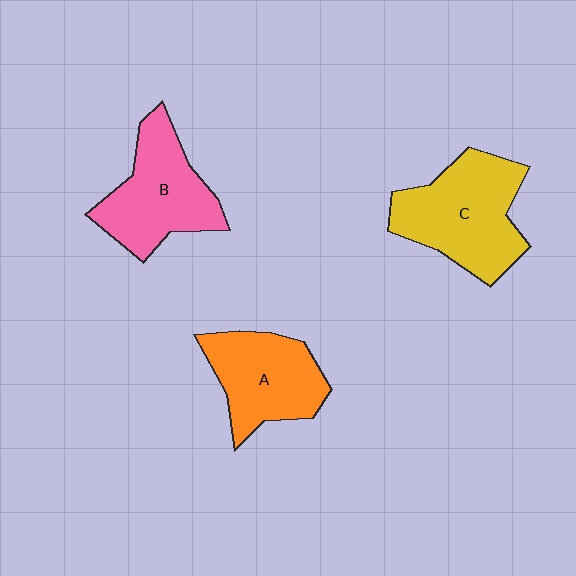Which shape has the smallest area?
Shape A (orange).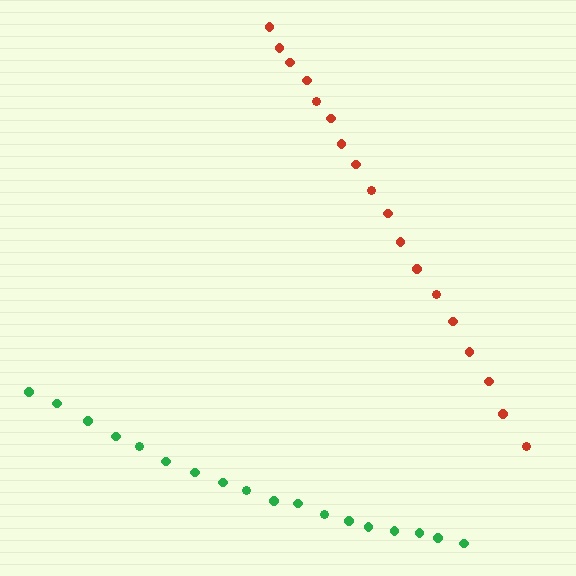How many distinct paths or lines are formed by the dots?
There are 2 distinct paths.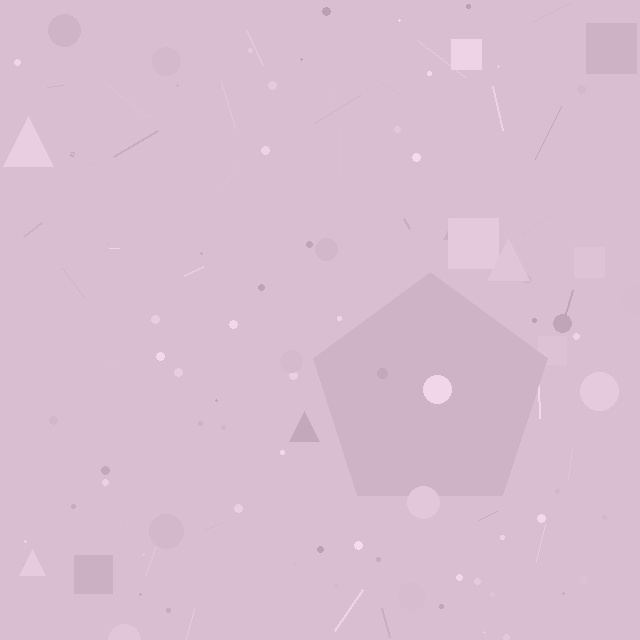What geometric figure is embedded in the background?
A pentagon is embedded in the background.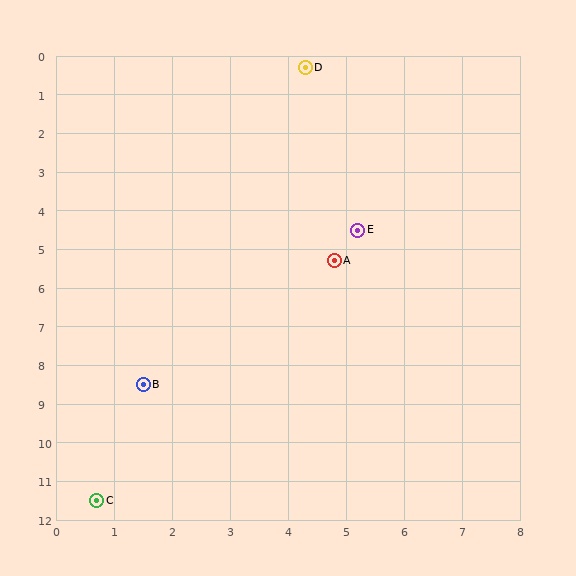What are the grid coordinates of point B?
Point B is at approximately (1.5, 8.5).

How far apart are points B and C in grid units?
Points B and C are about 3.1 grid units apart.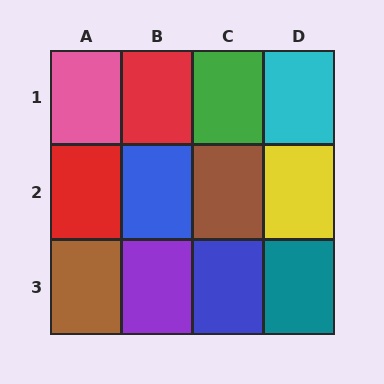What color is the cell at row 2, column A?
Red.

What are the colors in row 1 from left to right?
Pink, red, green, cyan.